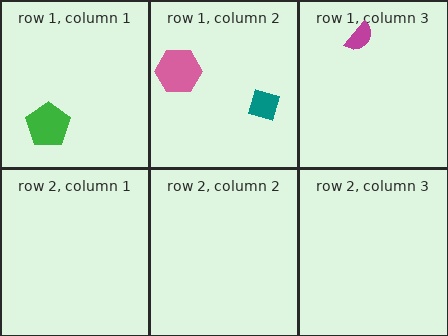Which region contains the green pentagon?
The row 1, column 1 region.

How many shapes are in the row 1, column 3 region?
1.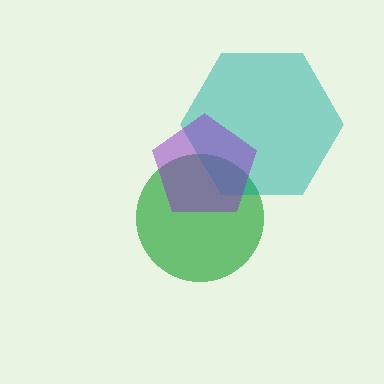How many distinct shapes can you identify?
There are 3 distinct shapes: a green circle, a teal hexagon, a purple pentagon.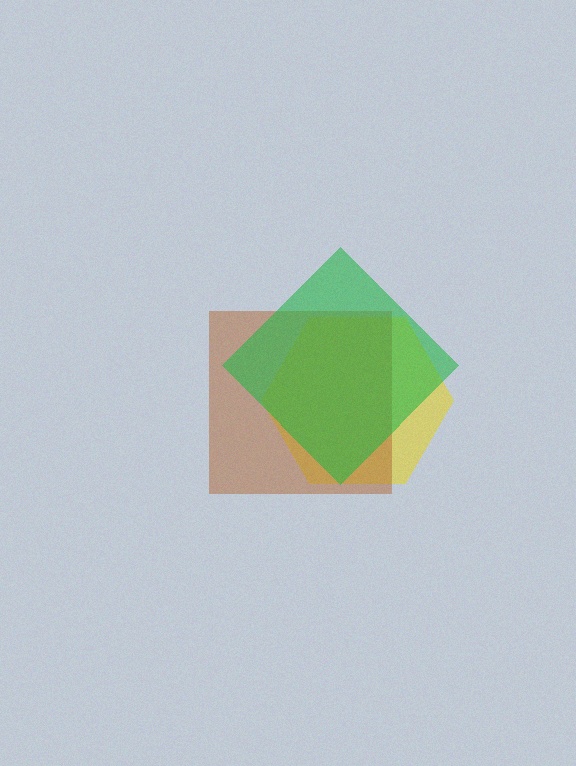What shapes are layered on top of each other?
The layered shapes are: a yellow hexagon, a brown square, a green diamond.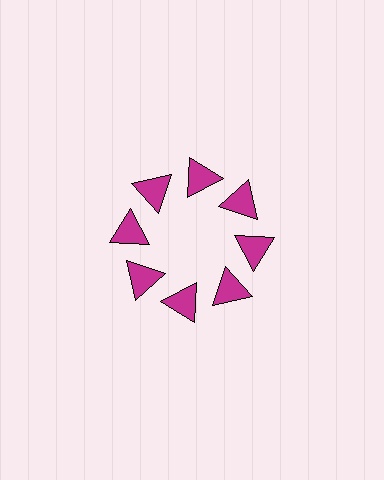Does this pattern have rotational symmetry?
Yes, this pattern has 8-fold rotational symmetry. It looks the same after rotating 45 degrees around the center.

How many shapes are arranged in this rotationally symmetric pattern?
There are 8 shapes, arranged in 8 groups of 1.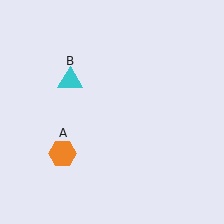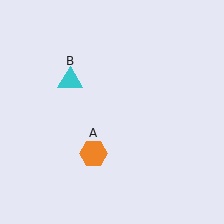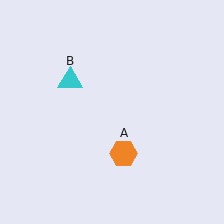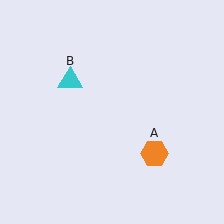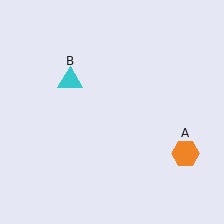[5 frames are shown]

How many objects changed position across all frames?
1 object changed position: orange hexagon (object A).